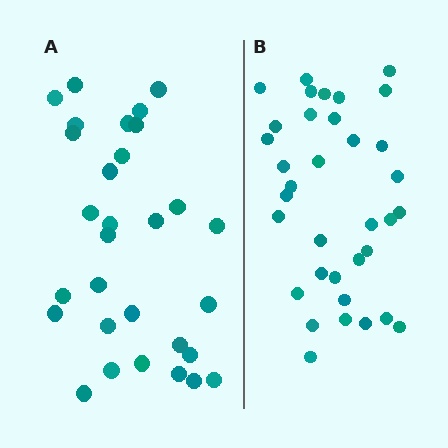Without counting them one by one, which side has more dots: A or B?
Region B (the right region) has more dots.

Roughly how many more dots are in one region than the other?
Region B has about 5 more dots than region A.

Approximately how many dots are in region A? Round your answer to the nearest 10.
About 30 dots.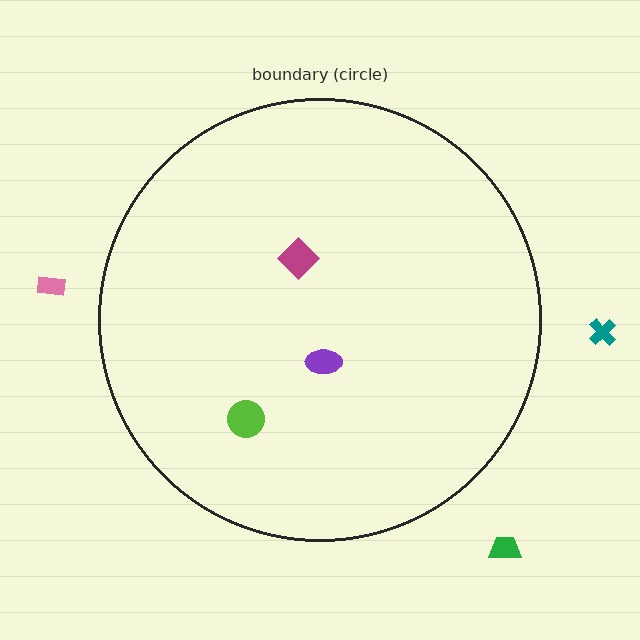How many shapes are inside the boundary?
3 inside, 3 outside.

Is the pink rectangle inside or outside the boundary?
Outside.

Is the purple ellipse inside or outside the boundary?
Inside.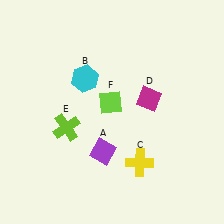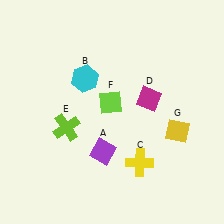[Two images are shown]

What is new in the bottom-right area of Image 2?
A yellow diamond (G) was added in the bottom-right area of Image 2.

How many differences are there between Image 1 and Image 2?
There is 1 difference between the two images.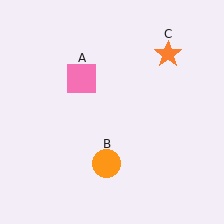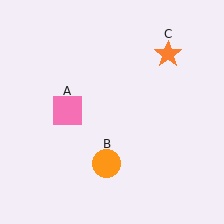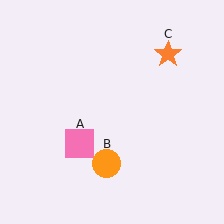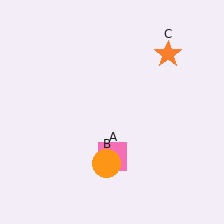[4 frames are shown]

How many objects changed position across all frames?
1 object changed position: pink square (object A).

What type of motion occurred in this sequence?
The pink square (object A) rotated counterclockwise around the center of the scene.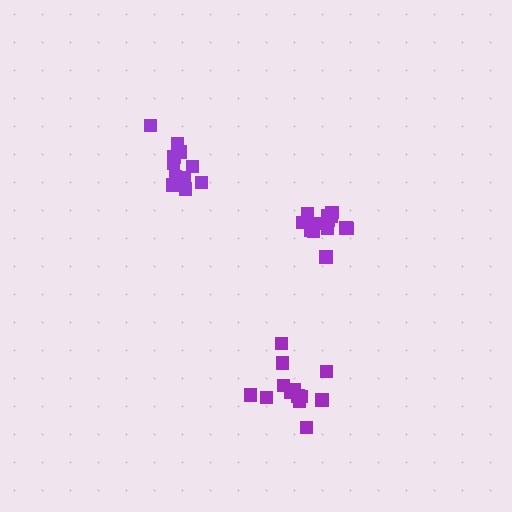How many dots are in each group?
Group 1: 14 dots, Group 2: 11 dots, Group 3: 13 dots (38 total).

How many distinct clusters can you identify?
There are 3 distinct clusters.